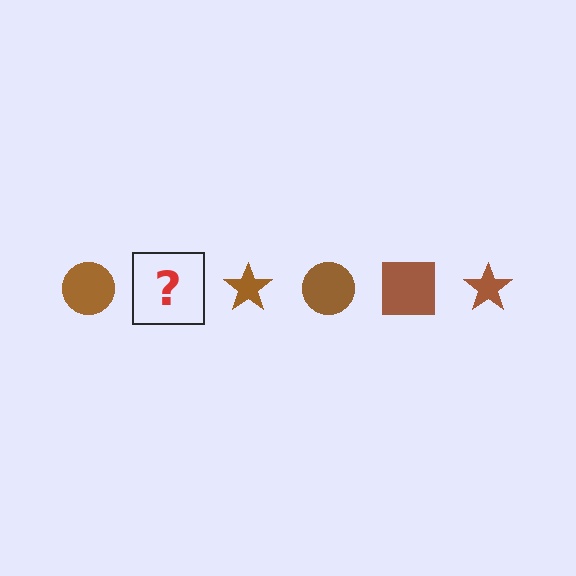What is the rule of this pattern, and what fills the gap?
The rule is that the pattern cycles through circle, square, star shapes in brown. The gap should be filled with a brown square.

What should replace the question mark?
The question mark should be replaced with a brown square.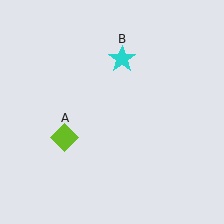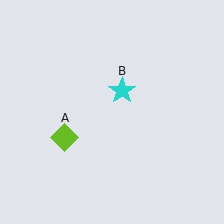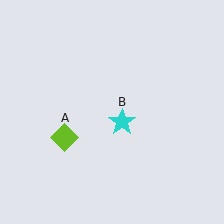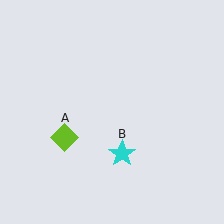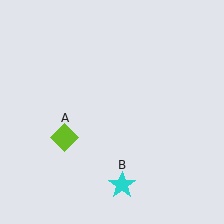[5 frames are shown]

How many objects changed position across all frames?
1 object changed position: cyan star (object B).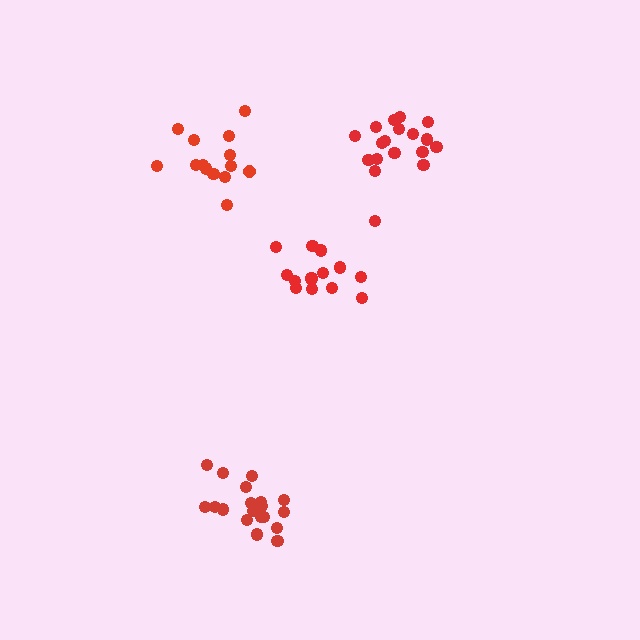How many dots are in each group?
Group 1: 14 dots, Group 2: 15 dots, Group 3: 19 dots, Group 4: 18 dots (66 total).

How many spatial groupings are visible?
There are 4 spatial groupings.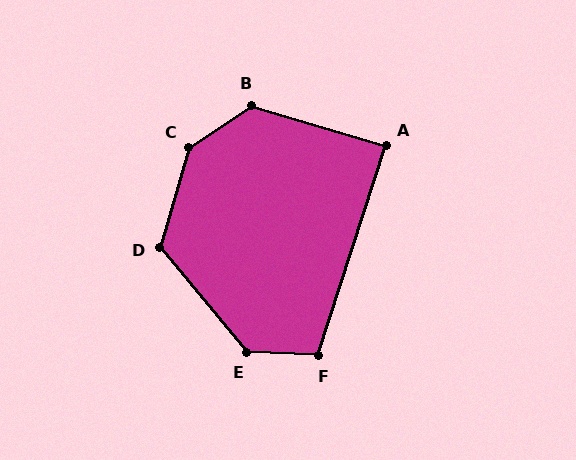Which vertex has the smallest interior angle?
A, at approximately 89 degrees.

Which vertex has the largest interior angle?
C, at approximately 139 degrees.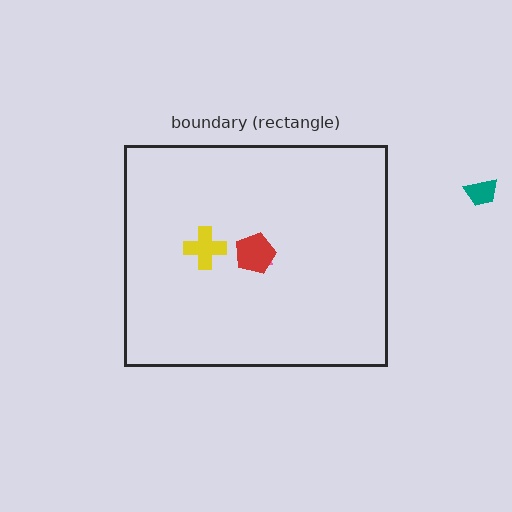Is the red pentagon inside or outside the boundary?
Inside.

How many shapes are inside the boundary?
3 inside, 1 outside.